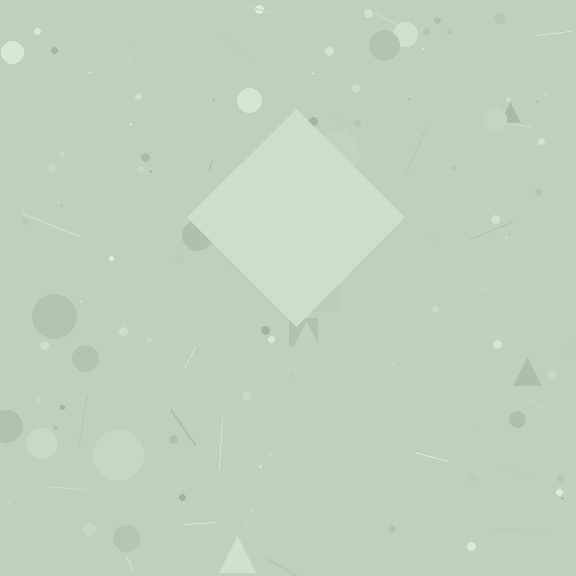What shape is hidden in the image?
A diamond is hidden in the image.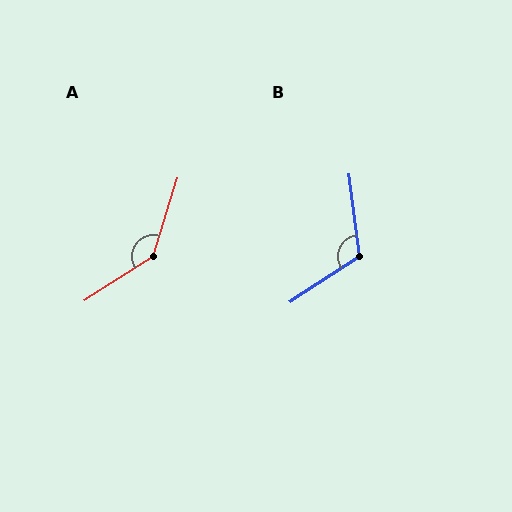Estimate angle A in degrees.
Approximately 140 degrees.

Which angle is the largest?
A, at approximately 140 degrees.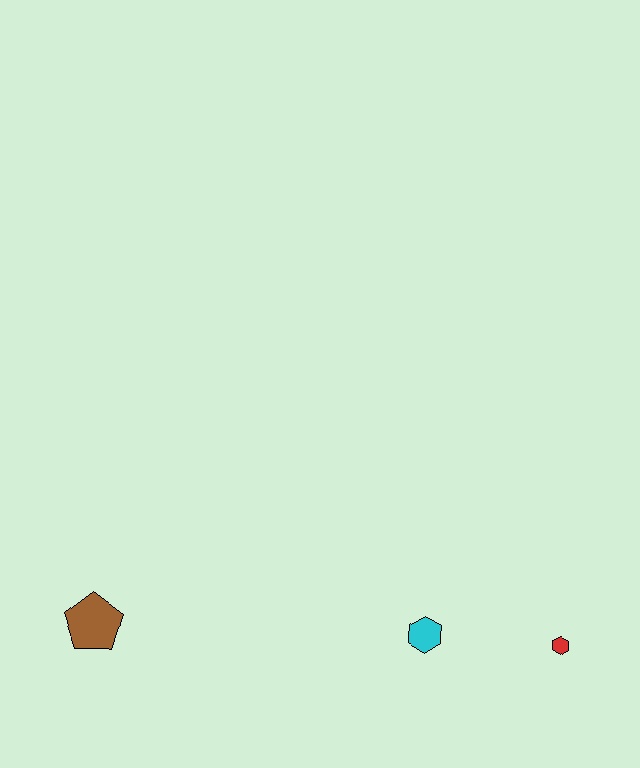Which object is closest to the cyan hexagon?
The red hexagon is closest to the cyan hexagon.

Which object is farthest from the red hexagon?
The brown pentagon is farthest from the red hexagon.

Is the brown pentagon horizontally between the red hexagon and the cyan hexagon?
No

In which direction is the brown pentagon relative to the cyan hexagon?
The brown pentagon is to the left of the cyan hexagon.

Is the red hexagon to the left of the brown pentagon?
No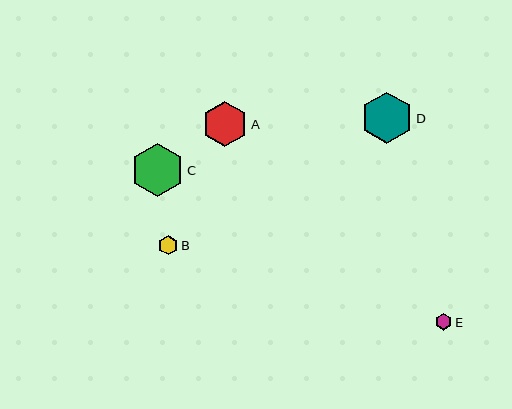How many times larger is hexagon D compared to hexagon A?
Hexagon D is approximately 1.1 times the size of hexagon A.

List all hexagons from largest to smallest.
From largest to smallest: C, D, A, B, E.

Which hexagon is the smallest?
Hexagon E is the smallest with a size of approximately 16 pixels.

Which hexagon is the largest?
Hexagon C is the largest with a size of approximately 53 pixels.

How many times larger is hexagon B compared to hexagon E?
Hexagon B is approximately 1.2 times the size of hexagon E.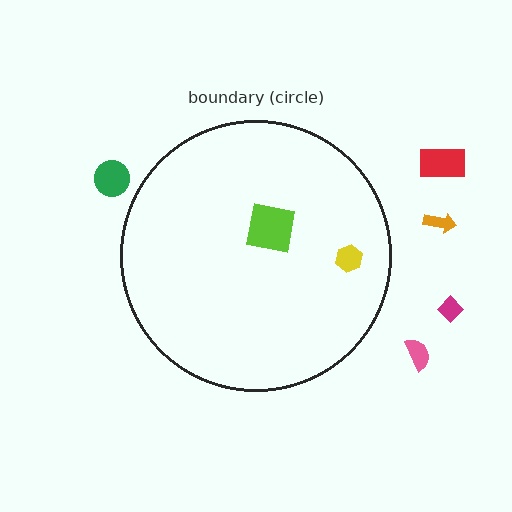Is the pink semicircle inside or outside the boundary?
Outside.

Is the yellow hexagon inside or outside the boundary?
Inside.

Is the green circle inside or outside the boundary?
Outside.